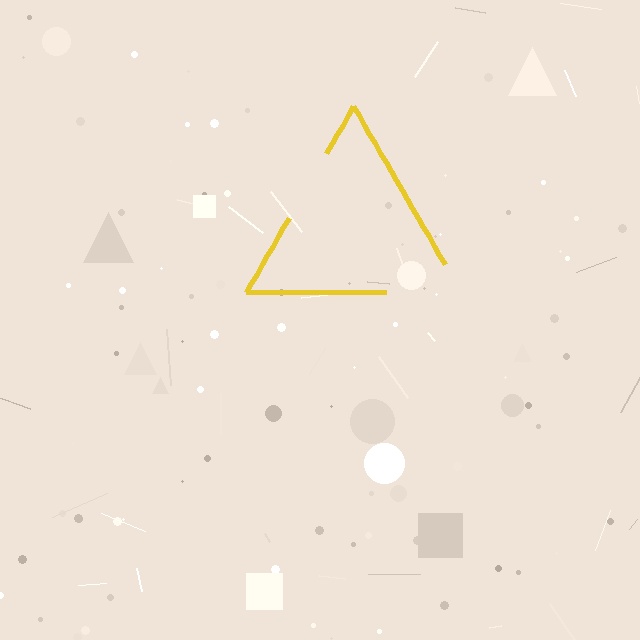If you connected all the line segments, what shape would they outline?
They would outline a triangle.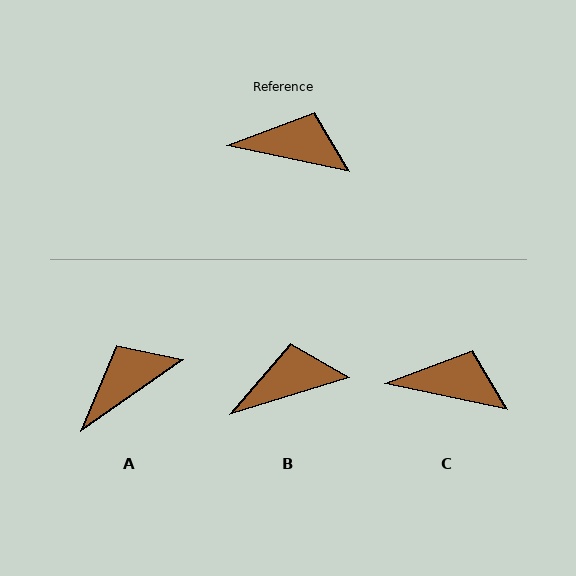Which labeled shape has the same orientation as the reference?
C.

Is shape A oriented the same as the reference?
No, it is off by about 47 degrees.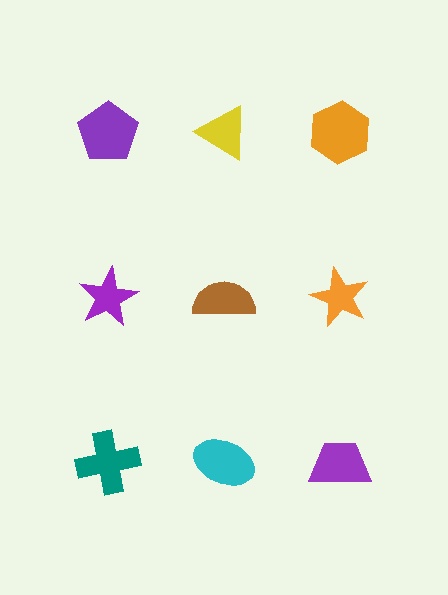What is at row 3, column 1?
A teal cross.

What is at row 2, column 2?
A brown semicircle.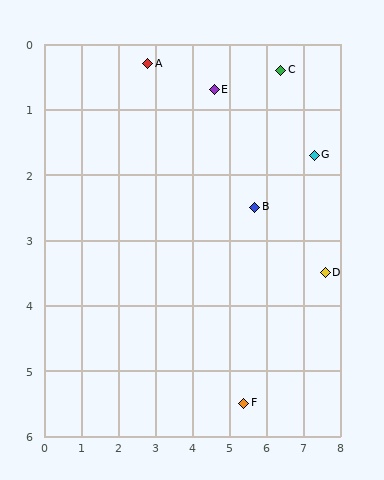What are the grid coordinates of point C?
Point C is at approximately (6.4, 0.4).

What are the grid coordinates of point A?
Point A is at approximately (2.8, 0.3).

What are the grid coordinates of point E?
Point E is at approximately (4.6, 0.7).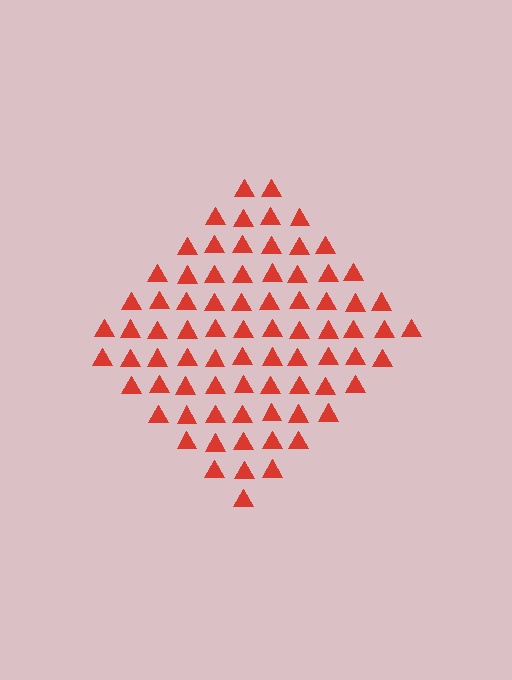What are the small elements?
The small elements are triangles.